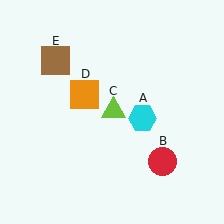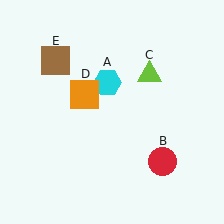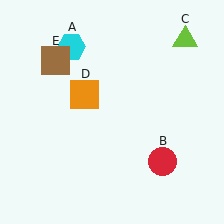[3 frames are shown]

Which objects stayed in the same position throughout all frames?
Red circle (object B) and orange square (object D) and brown square (object E) remained stationary.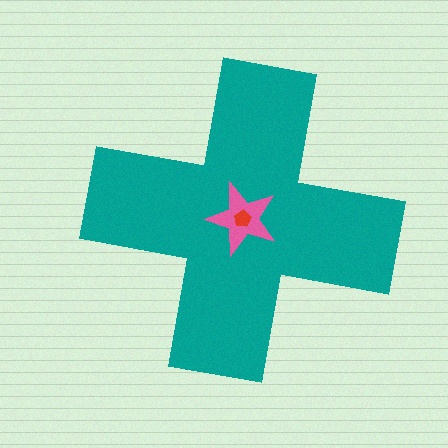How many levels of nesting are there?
3.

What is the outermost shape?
The teal cross.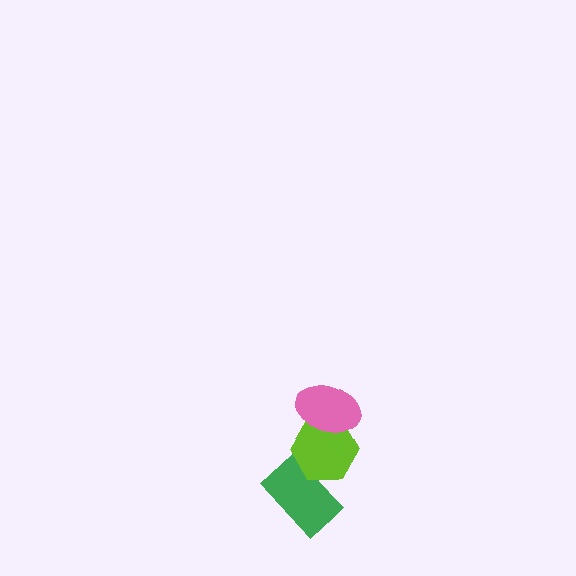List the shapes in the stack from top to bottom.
From top to bottom: the pink ellipse, the lime hexagon, the green rectangle.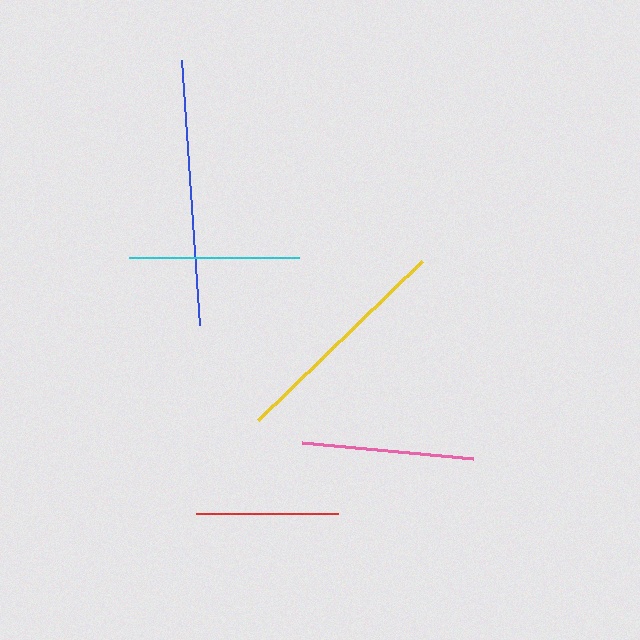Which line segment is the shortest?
The red line is the shortest at approximately 142 pixels.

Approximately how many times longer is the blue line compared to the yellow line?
The blue line is approximately 1.2 times the length of the yellow line.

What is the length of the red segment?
The red segment is approximately 142 pixels long.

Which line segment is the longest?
The blue line is the longest at approximately 266 pixels.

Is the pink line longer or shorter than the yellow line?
The yellow line is longer than the pink line.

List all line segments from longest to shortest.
From longest to shortest: blue, yellow, pink, cyan, red.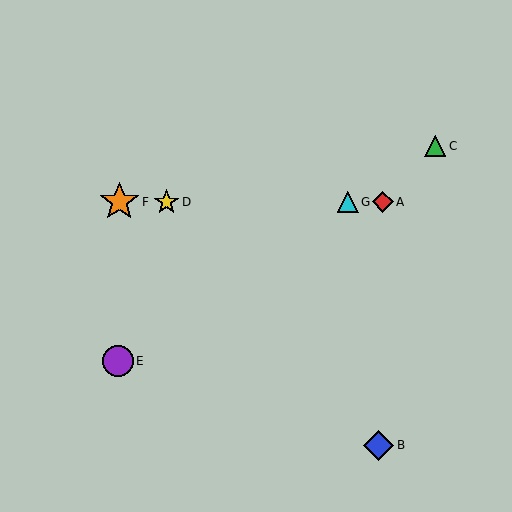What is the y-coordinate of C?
Object C is at y≈146.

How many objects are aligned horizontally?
4 objects (A, D, F, G) are aligned horizontally.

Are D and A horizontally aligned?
Yes, both are at y≈202.